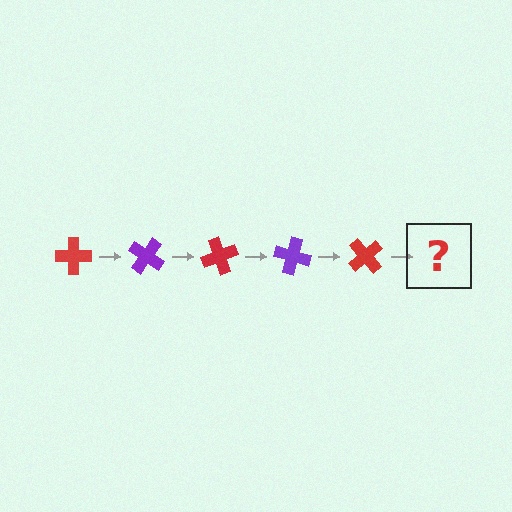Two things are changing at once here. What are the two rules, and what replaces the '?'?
The two rules are that it rotates 35 degrees each step and the color cycles through red and purple. The '?' should be a purple cross, rotated 175 degrees from the start.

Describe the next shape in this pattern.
It should be a purple cross, rotated 175 degrees from the start.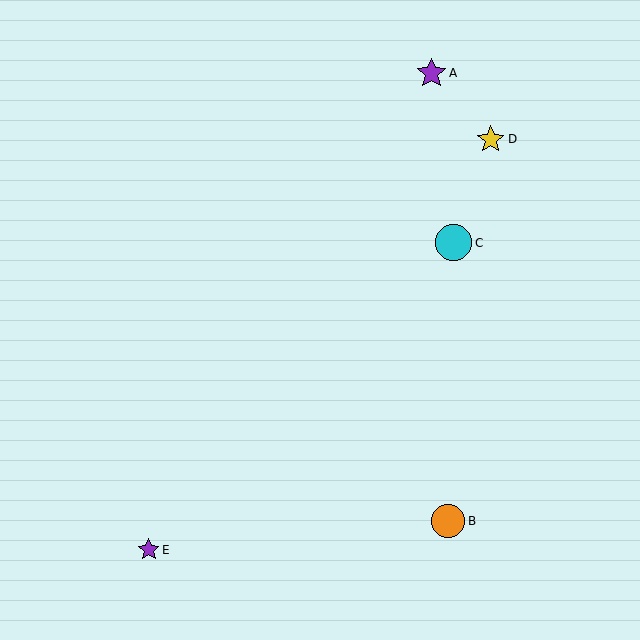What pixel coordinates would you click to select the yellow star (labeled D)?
Click at (491, 139) to select the yellow star D.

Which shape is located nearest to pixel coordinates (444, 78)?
The purple star (labeled A) at (431, 73) is nearest to that location.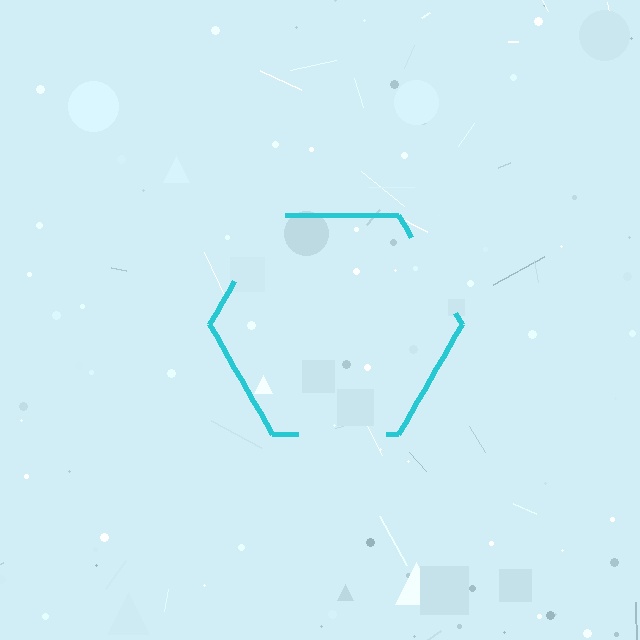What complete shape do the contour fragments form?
The contour fragments form a hexagon.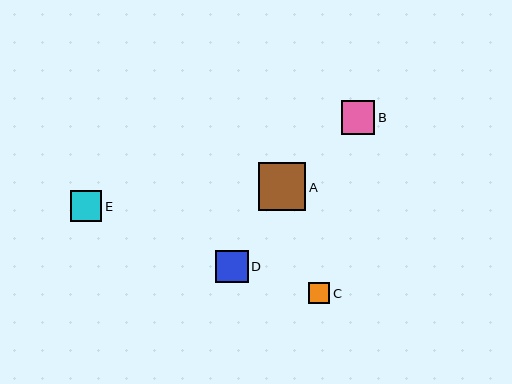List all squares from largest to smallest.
From largest to smallest: A, B, D, E, C.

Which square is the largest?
Square A is the largest with a size of approximately 48 pixels.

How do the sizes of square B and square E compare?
Square B and square E are approximately the same size.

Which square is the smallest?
Square C is the smallest with a size of approximately 22 pixels.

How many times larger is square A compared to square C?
Square A is approximately 2.2 times the size of square C.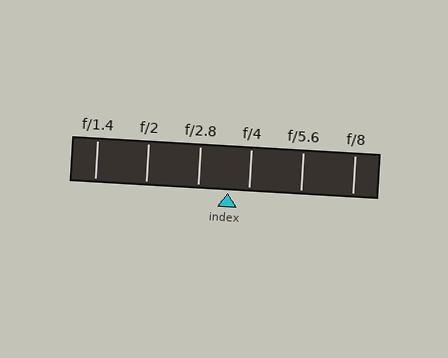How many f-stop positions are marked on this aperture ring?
There are 6 f-stop positions marked.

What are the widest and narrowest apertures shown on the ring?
The widest aperture shown is f/1.4 and the narrowest is f/8.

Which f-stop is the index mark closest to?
The index mark is closest to f/4.